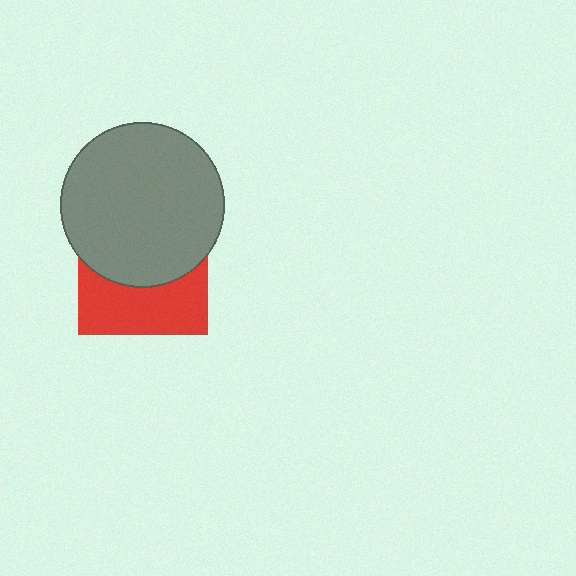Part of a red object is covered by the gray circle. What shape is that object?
It is a square.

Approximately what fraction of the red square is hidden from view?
Roughly 56% of the red square is hidden behind the gray circle.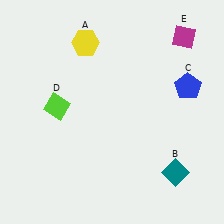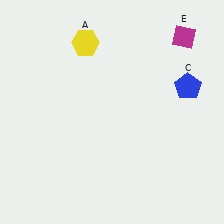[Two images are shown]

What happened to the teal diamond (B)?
The teal diamond (B) was removed in Image 2. It was in the bottom-right area of Image 1.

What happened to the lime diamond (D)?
The lime diamond (D) was removed in Image 2. It was in the top-left area of Image 1.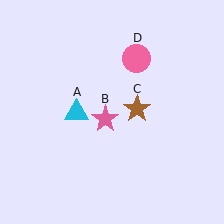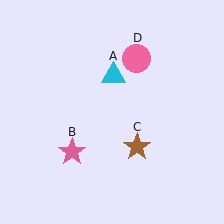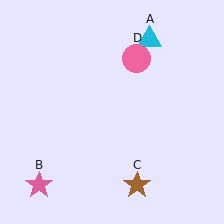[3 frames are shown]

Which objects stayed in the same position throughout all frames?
Pink circle (object D) remained stationary.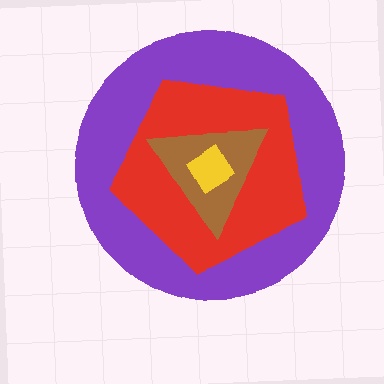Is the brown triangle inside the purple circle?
Yes.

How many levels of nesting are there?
4.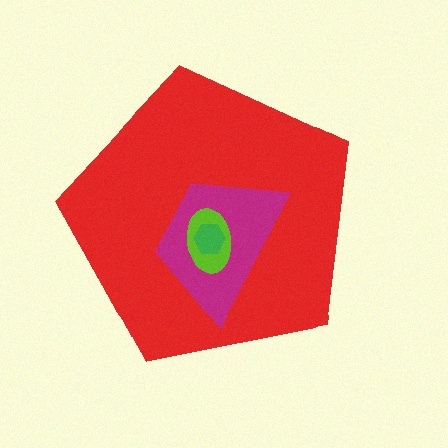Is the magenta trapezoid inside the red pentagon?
Yes.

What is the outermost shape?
The red pentagon.